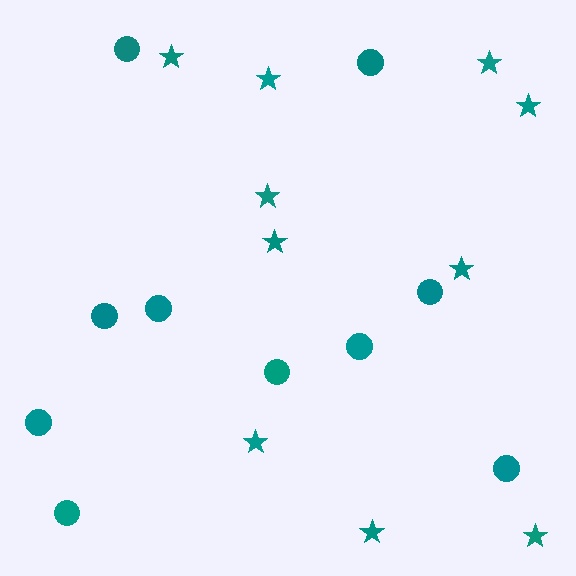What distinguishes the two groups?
There are 2 groups: one group of circles (10) and one group of stars (10).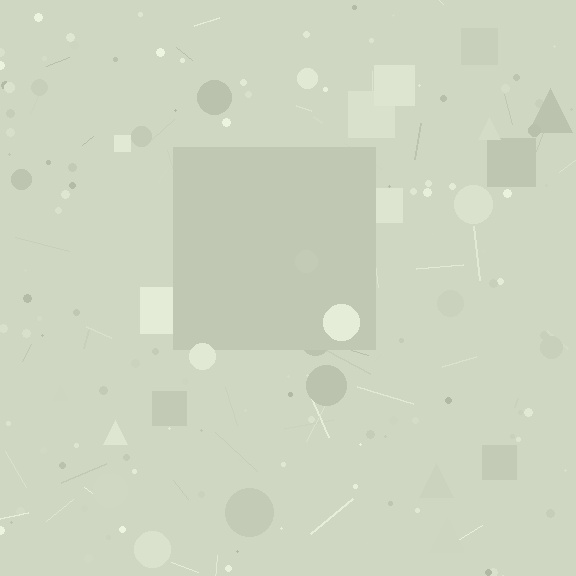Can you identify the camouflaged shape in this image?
The camouflaged shape is a square.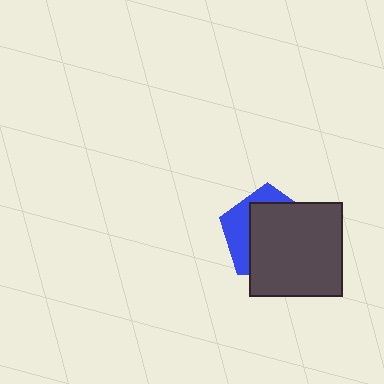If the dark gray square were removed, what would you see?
You would see the complete blue pentagon.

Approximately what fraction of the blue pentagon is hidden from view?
Roughly 67% of the blue pentagon is hidden behind the dark gray square.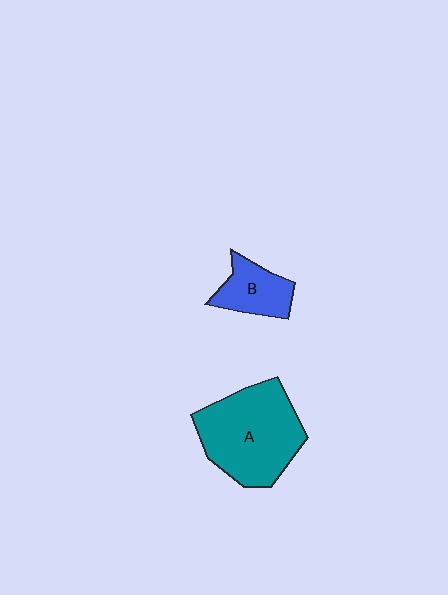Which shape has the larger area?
Shape A (teal).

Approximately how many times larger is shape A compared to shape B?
Approximately 2.4 times.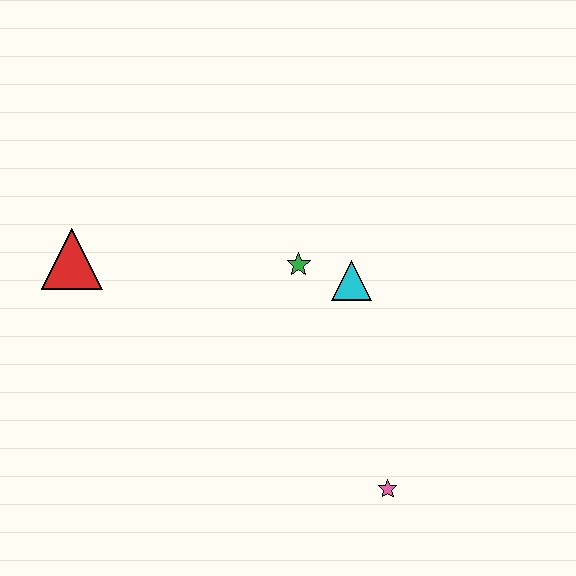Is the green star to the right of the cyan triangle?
No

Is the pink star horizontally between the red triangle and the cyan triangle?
No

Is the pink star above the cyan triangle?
No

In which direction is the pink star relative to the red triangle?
The pink star is to the right of the red triangle.